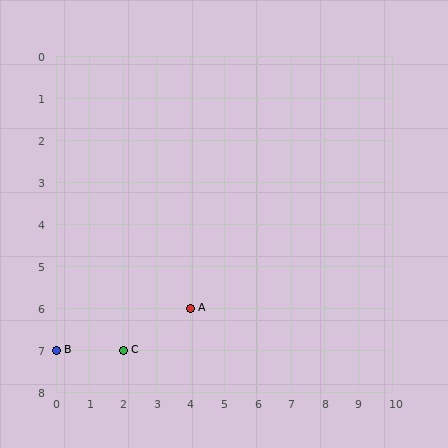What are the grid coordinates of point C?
Point C is at grid coordinates (2, 7).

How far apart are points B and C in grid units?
Points B and C are 2 columns apart.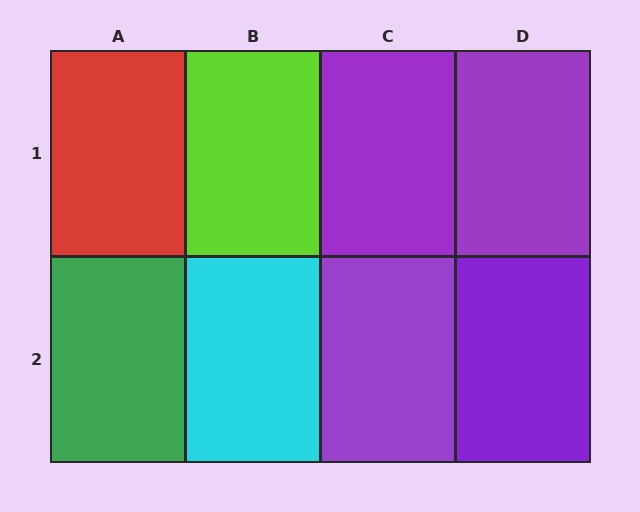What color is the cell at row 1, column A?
Red.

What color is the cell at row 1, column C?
Purple.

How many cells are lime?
1 cell is lime.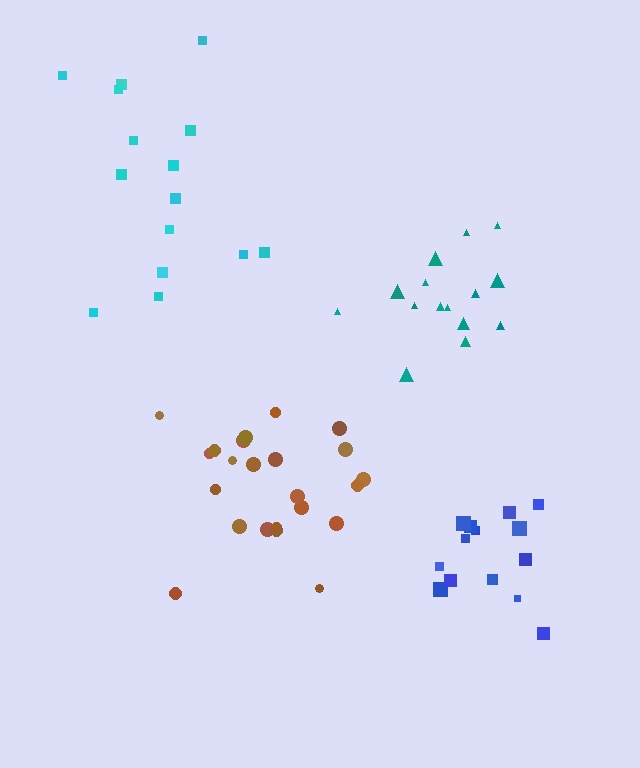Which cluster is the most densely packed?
Blue.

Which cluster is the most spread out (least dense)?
Cyan.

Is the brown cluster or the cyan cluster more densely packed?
Brown.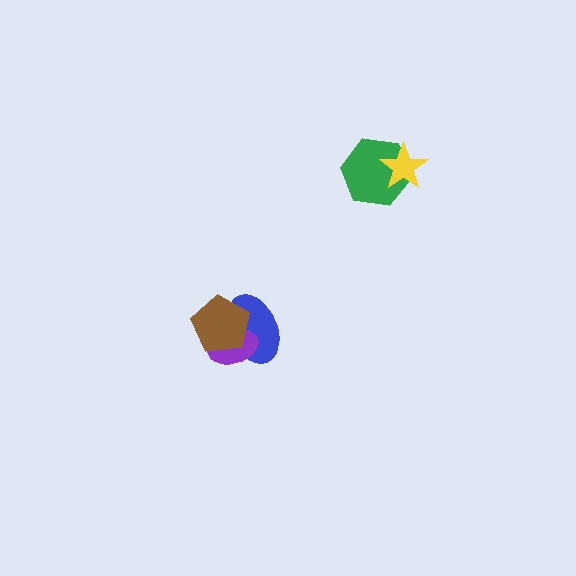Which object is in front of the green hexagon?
The yellow star is in front of the green hexagon.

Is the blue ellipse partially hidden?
Yes, it is partially covered by another shape.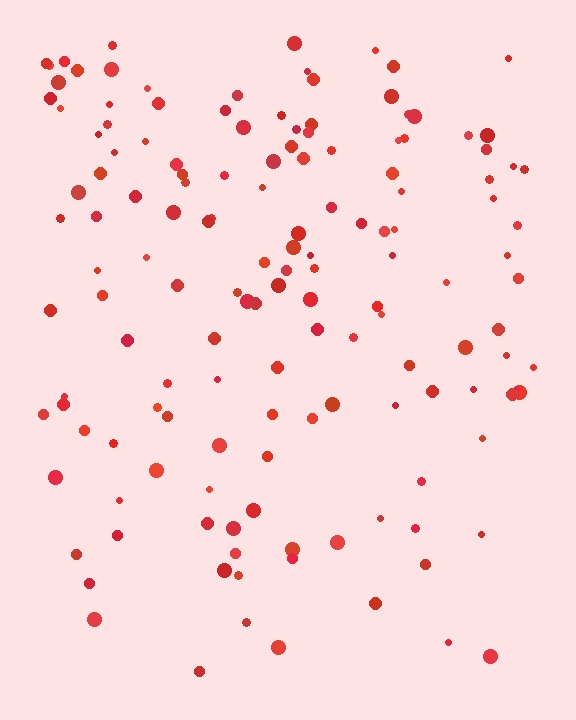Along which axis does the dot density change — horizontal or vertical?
Vertical.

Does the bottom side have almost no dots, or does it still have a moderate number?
Still a moderate number, just noticeably fewer than the top.